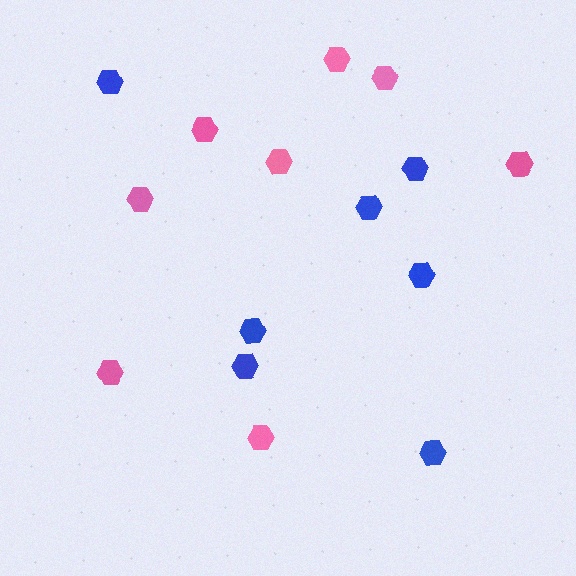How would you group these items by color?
There are 2 groups: one group of pink hexagons (8) and one group of blue hexagons (7).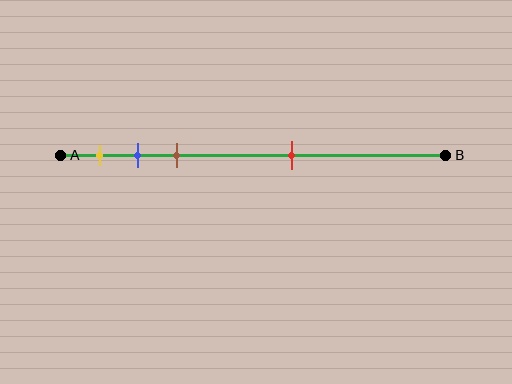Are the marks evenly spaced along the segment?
No, the marks are not evenly spaced.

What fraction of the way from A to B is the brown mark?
The brown mark is approximately 30% (0.3) of the way from A to B.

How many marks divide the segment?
There are 4 marks dividing the segment.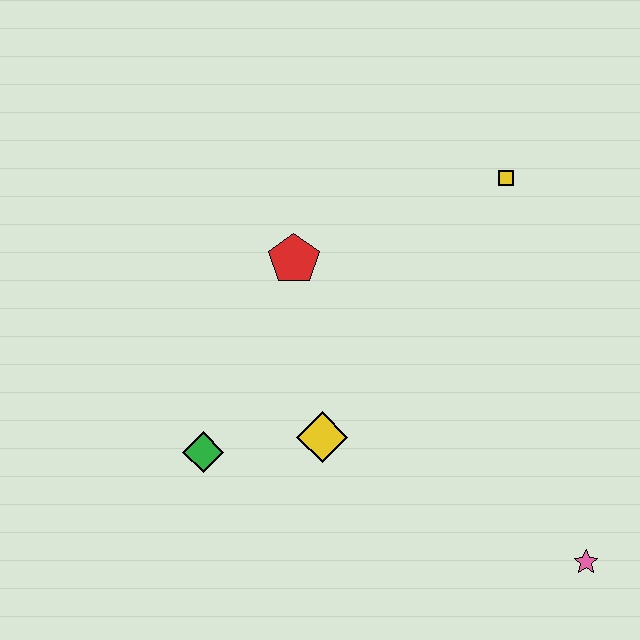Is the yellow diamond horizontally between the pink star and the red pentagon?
Yes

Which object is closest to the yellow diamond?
The green diamond is closest to the yellow diamond.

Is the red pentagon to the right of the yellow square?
No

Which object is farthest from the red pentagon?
The pink star is farthest from the red pentagon.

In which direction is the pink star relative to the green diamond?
The pink star is to the right of the green diamond.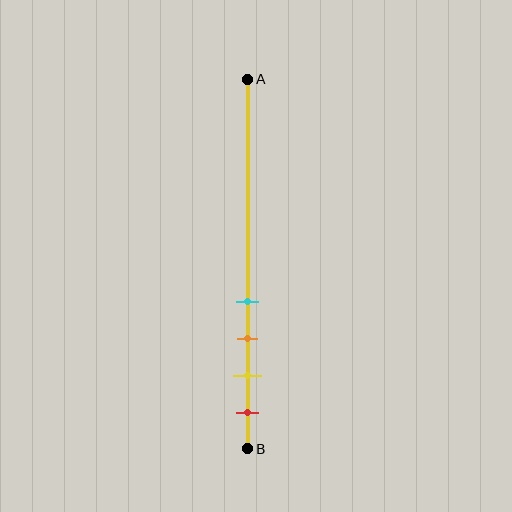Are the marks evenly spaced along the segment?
Yes, the marks are approximately evenly spaced.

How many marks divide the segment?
There are 4 marks dividing the segment.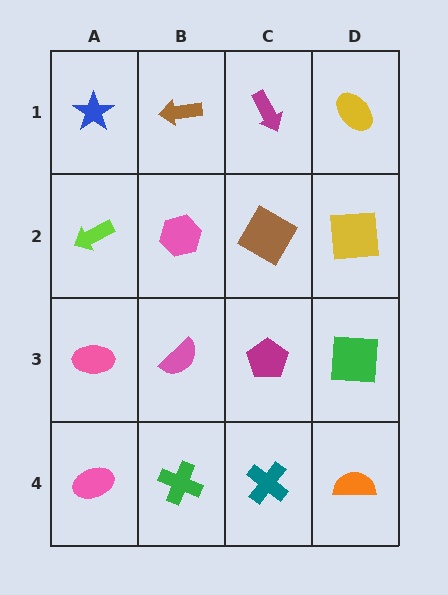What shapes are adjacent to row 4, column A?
A pink ellipse (row 3, column A), a green cross (row 4, column B).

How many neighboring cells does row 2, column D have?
3.